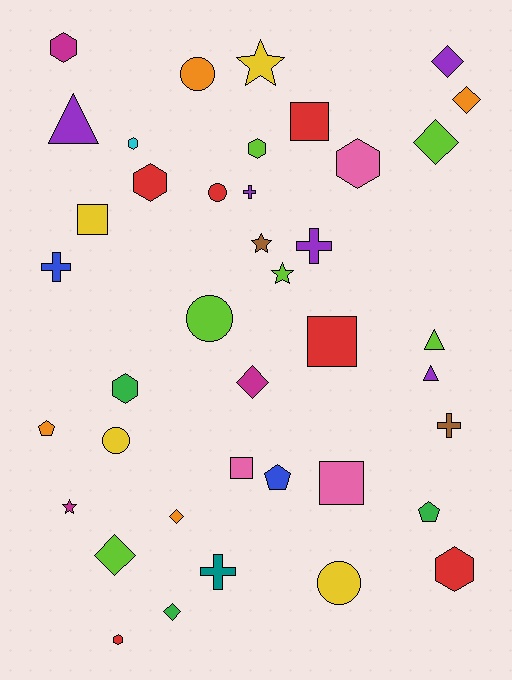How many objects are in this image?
There are 40 objects.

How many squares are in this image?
There are 5 squares.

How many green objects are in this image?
There are 3 green objects.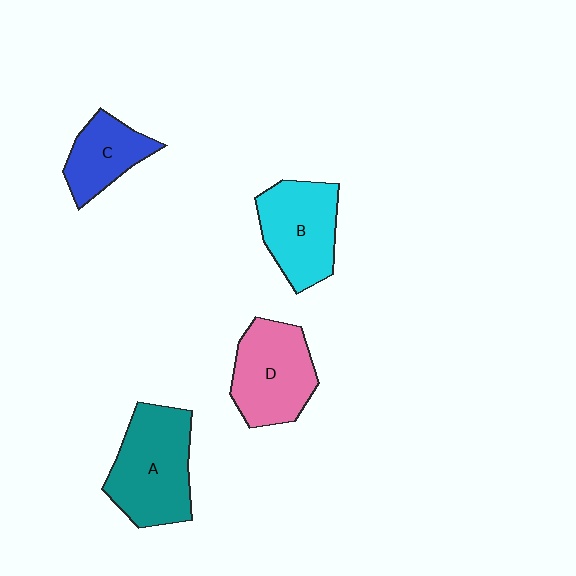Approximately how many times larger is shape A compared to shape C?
Approximately 1.7 times.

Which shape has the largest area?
Shape A (teal).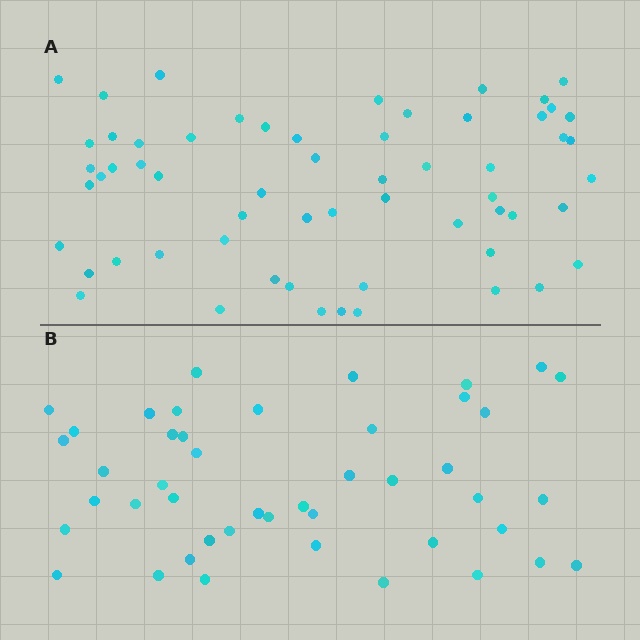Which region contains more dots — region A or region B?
Region A (the top region) has more dots.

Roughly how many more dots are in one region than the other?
Region A has approximately 15 more dots than region B.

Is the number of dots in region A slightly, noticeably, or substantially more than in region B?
Region A has noticeably more, but not dramatically so. The ratio is roughly 1.3 to 1.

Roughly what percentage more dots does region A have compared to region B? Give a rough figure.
About 35% more.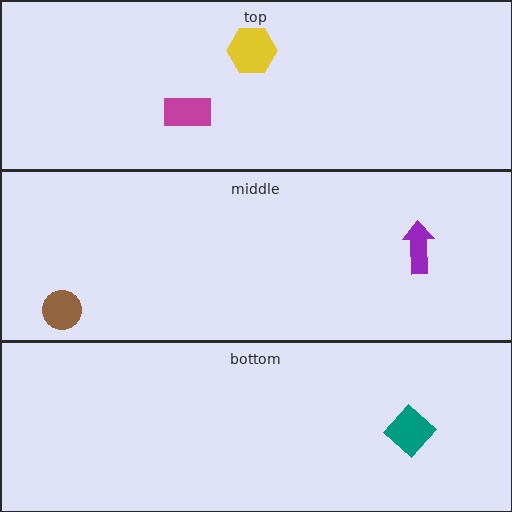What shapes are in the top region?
The magenta rectangle, the yellow hexagon.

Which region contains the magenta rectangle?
The top region.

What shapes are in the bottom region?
The teal diamond.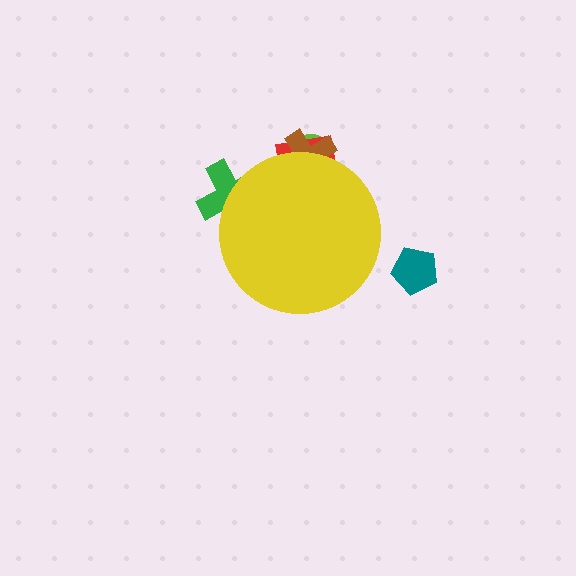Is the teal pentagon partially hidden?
No, the teal pentagon is fully visible.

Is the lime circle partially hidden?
Yes, the lime circle is partially hidden behind the yellow circle.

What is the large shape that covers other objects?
A yellow circle.